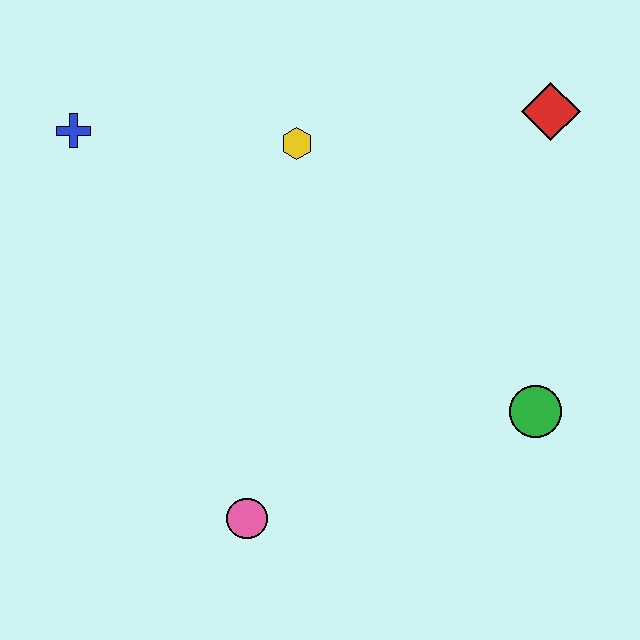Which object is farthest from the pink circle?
The red diamond is farthest from the pink circle.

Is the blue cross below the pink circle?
No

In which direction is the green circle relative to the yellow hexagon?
The green circle is below the yellow hexagon.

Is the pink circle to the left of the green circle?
Yes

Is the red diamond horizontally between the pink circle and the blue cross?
No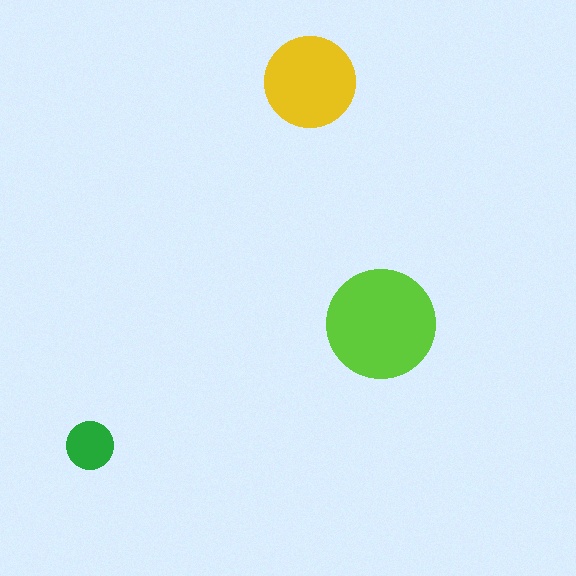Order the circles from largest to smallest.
the lime one, the yellow one, the green one.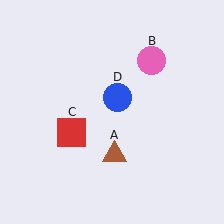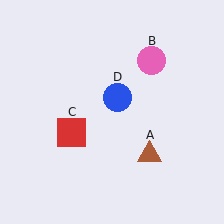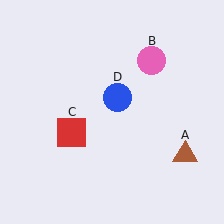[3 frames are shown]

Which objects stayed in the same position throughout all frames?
Pink circle (object B) and red square (object C) and blue circle (object D) remained stationary.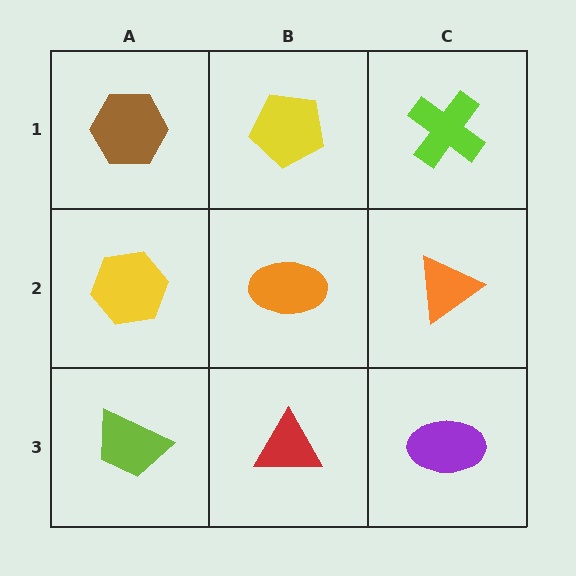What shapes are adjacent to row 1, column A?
A yellow hexagon (row 2, column A), a yellow pentagon (row 1, column B).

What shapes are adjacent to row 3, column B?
An orange ellipse (row 2, column B), a lime trapezoid (row 3, column A), a purple ellipse (row 3, column C).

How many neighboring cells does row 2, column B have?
4.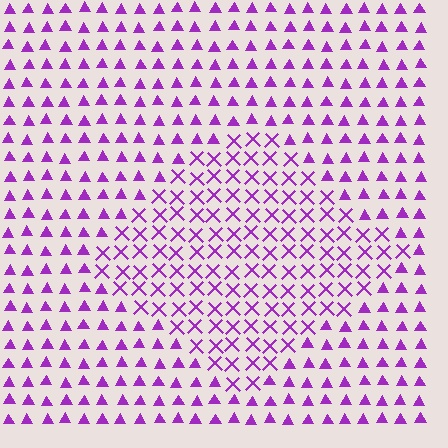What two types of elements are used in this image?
The image uses X marks inside the diamond region and triangles outside it.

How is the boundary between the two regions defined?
The boundary is defined by a change in element shape: X marks inside vs. triangles outside. All elements share the same color and spacing.